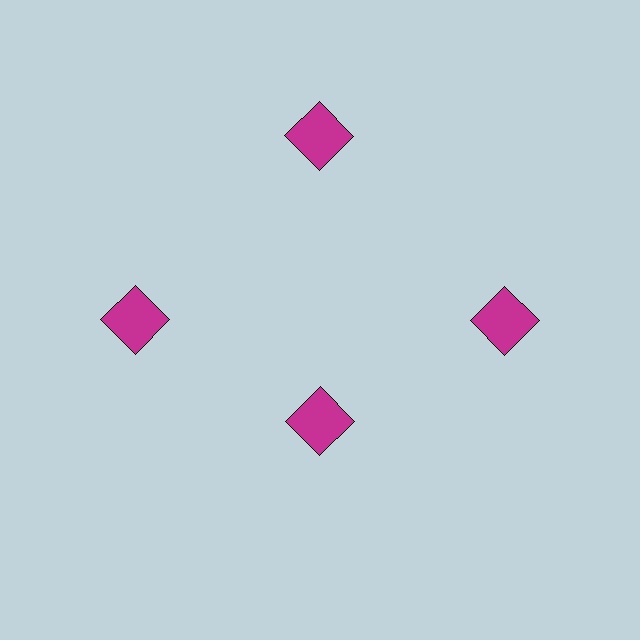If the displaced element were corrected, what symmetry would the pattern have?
It would have 4-fold rotational symmetry — the pattern would map onto itself every 90 degrees.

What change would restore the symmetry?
The symmetry would be restored by moving it outward, back onto the ring so that all 4 squares sit at equal angles and equal distance from the center.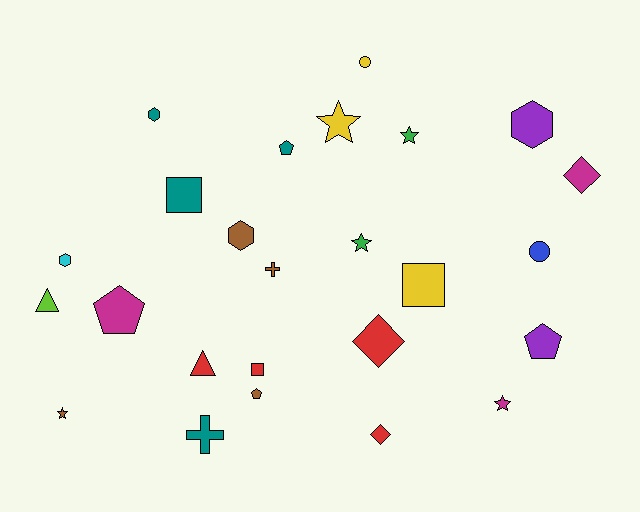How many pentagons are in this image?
There are 4 pentagons.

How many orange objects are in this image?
There are no orange objects.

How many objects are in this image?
There are 25 objects.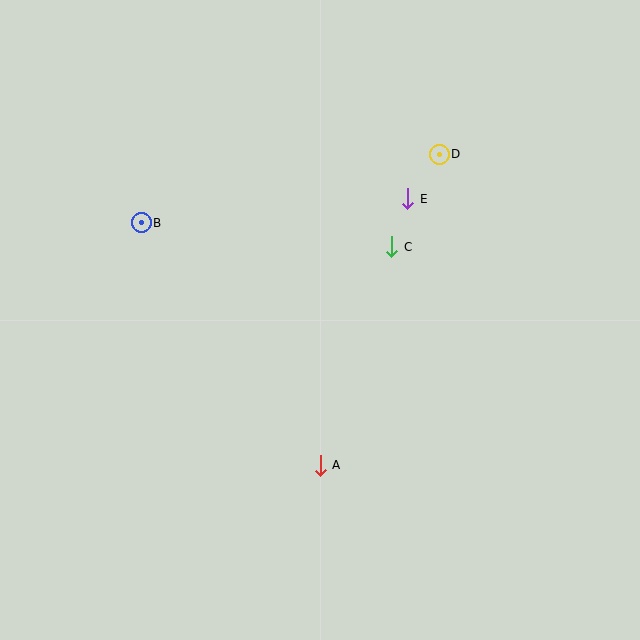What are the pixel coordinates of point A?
Point A is at (320, 465).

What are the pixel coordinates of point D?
Point D is at (439, 154).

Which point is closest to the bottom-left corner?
Point A is closest to the bottom-left corner.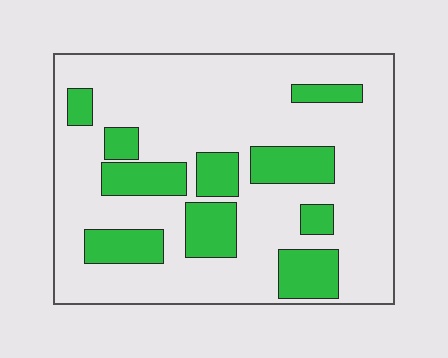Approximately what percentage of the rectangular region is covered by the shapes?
Approximately 25%.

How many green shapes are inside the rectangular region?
10.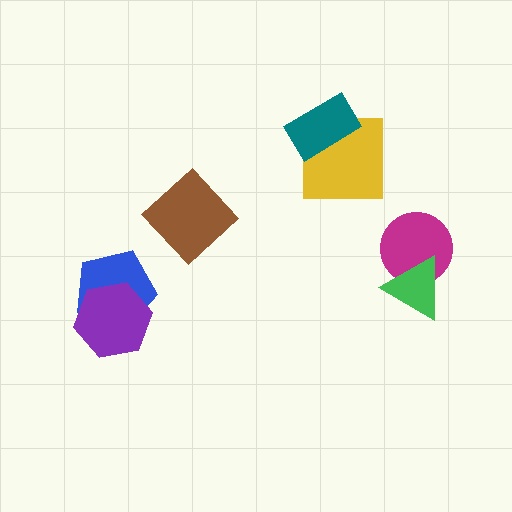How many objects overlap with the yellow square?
1 object overlaps with the yellow square.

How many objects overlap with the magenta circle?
1 object overlaps with the magenta circle.